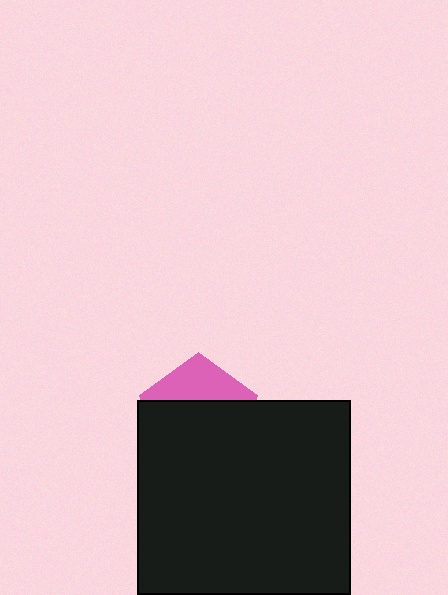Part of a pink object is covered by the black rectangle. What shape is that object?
It is a pentagon.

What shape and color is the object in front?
The object in front is a black rectangle.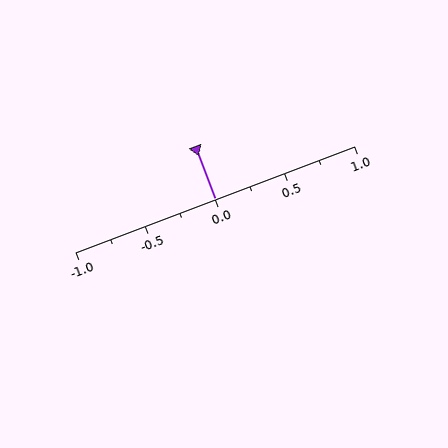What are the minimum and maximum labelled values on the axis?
The axis runs from -1.0 to 1.0.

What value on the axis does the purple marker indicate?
The marker indicates approximately 0.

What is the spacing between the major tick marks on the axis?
The major ticks are spaced 0.5 apart.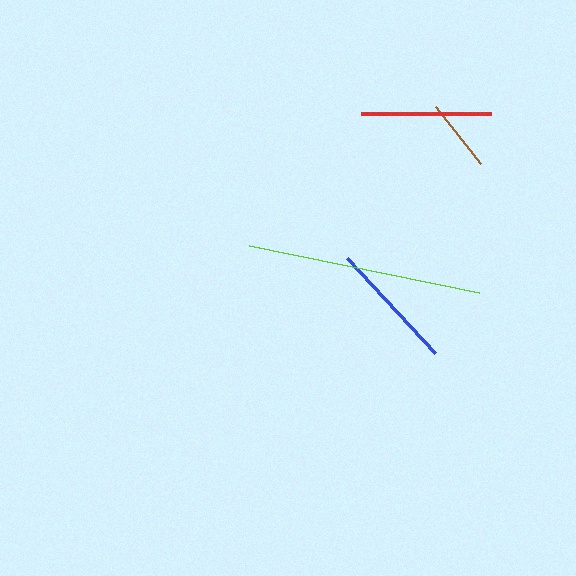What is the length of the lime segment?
The lime segment is approximately 235 pixels long.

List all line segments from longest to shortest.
From longest to shortest: lime, red, blue, brown.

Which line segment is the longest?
The lime line is the longest at approximately 235 pixels.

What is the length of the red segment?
The red segment is approximately 130 pixels long.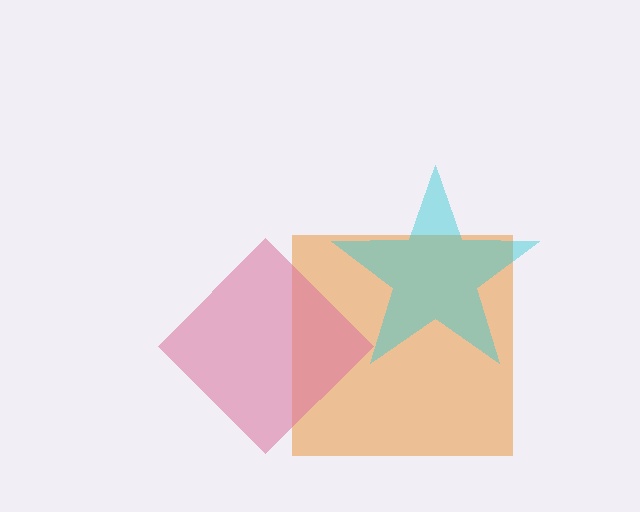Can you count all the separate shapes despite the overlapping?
Yes, there are 3 separate shapes.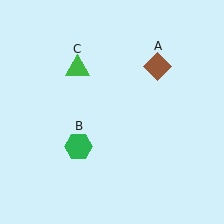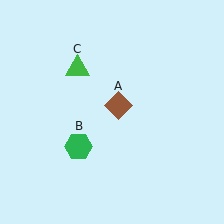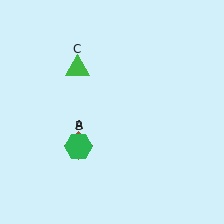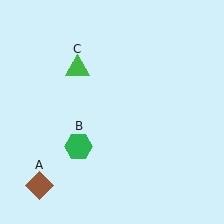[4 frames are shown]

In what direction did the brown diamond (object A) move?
The brown diamond (object A) moved down and to the left.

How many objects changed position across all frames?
1 object changed position: brown diamond (object A).